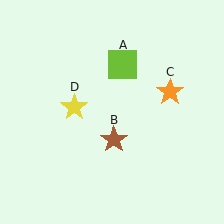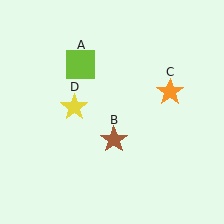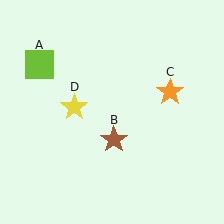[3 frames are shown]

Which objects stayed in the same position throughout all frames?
Brown star (object B) and orange star (object C) and yellow star (object D) remained stationary.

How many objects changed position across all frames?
1 object changed position: lime square (object A).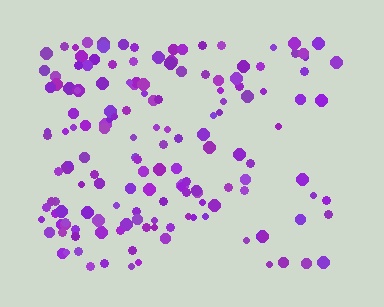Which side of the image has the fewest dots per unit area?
The right.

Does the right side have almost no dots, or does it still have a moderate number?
Still a moderate number, just noticeably fewer than the left.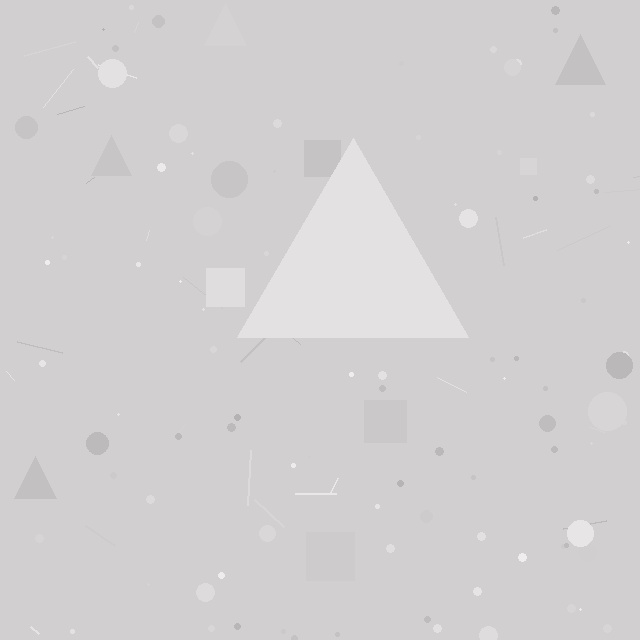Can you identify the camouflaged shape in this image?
The camouflaged shape is a triangle.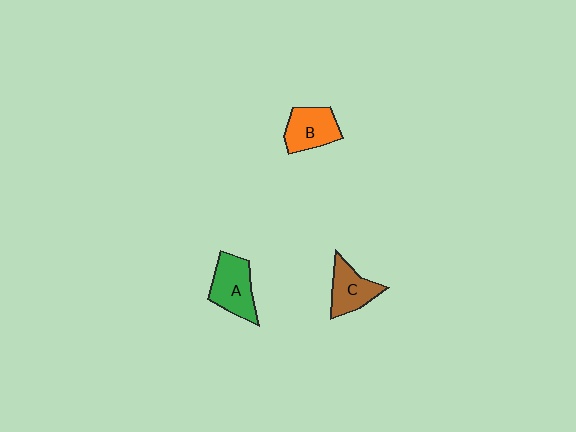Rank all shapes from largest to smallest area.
From largest to smallest: A (green), B (orange), C (brown).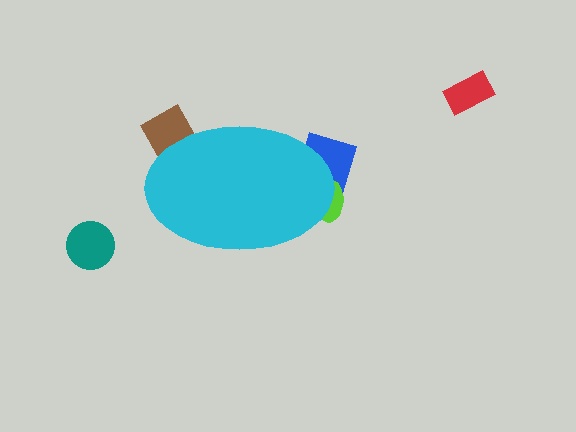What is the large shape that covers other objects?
A cyan ellipse.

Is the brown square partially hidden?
Yes, the brown square is partially hidden behind the cyan ellipse.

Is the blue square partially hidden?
Yes, the blue square is partially hidden behind the cyan ellipse.